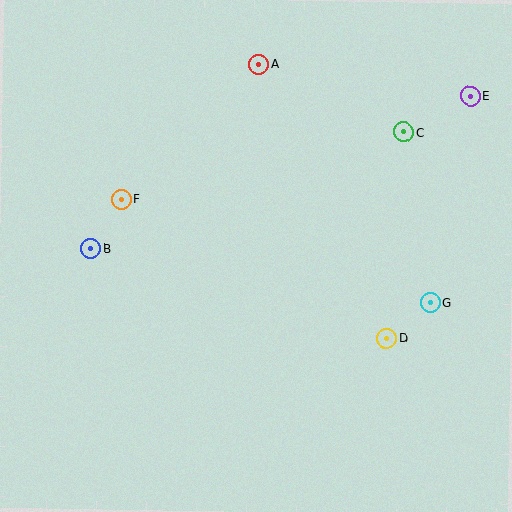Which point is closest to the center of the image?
Point F at (121, 199) is closest to the center.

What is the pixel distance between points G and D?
The distance between G and D is 57 pixels.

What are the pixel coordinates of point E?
Point E is at (470, 96).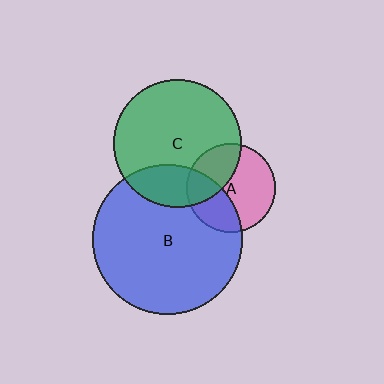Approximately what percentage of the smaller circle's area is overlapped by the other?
Approximately 25%.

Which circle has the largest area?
Circle B (blue).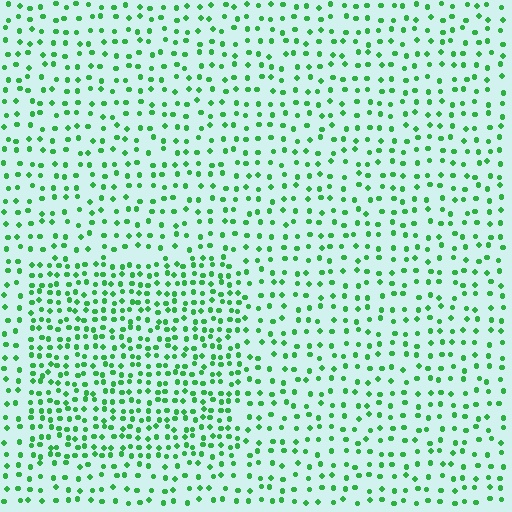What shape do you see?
I see a rectangle.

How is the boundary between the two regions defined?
The boundary is defined by a change in element density (approximately 1.8x ratio). All elements are the same color, size, and shape.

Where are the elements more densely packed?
The elements are more densely packed inside the rectangle boundary.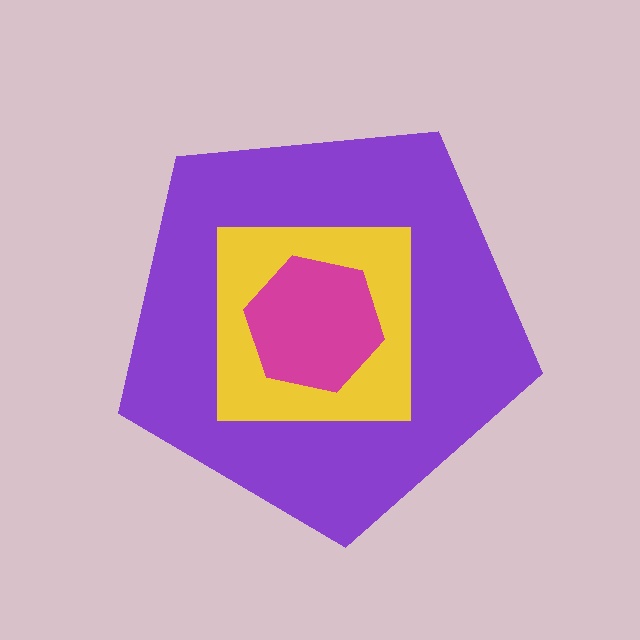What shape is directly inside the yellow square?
The magenta hexagon.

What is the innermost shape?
The magenta hexagon.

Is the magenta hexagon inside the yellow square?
Yes.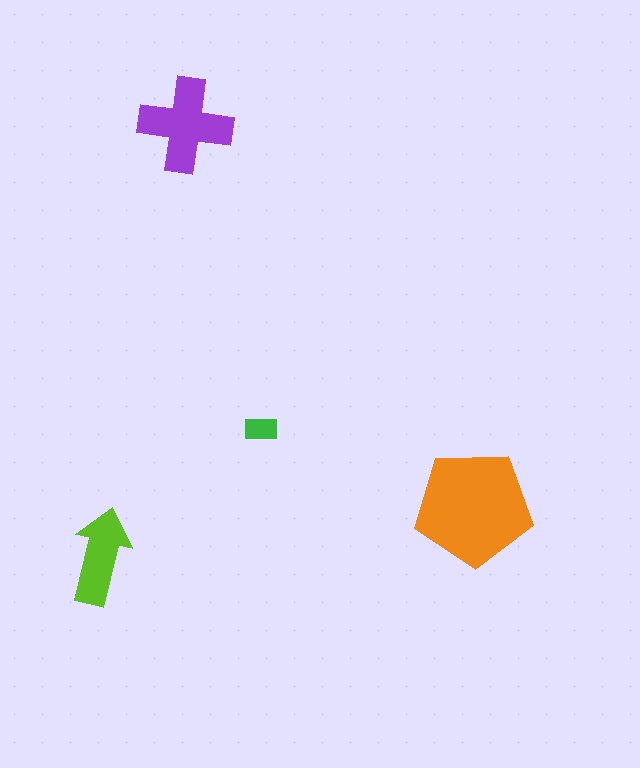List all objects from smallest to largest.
The green rectangle, the lime arrow, the purple cross, the orange pentagon.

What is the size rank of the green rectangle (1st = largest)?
4th.